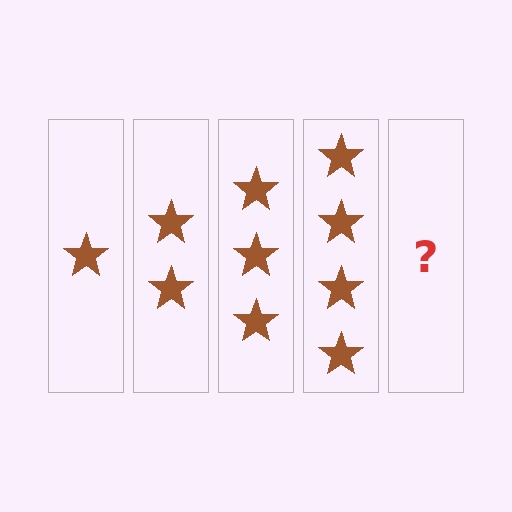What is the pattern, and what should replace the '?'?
The pattern is that each step adds one more star. The '?' should be 5 stars.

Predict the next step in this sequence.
The next step is 5 stars.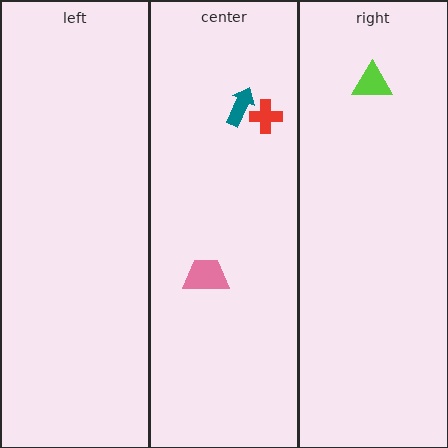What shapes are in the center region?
The red cross, the teal arrow, the pink trapezoid.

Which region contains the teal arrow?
The center region.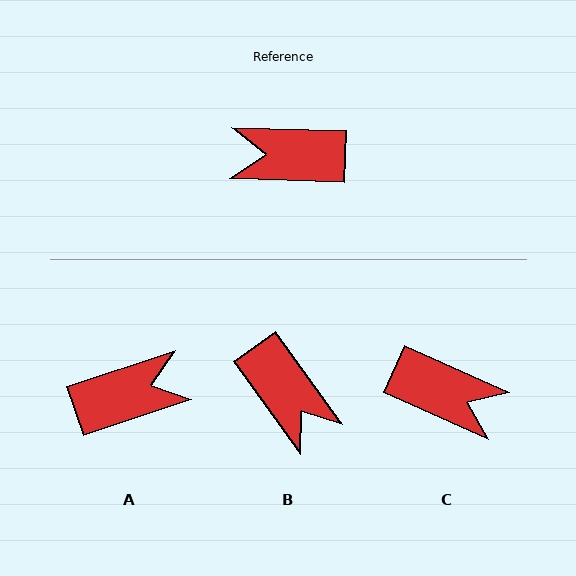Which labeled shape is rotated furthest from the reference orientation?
A, about 160 degrees away.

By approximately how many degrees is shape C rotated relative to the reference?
Approximately 158 degrees counter-clockwise.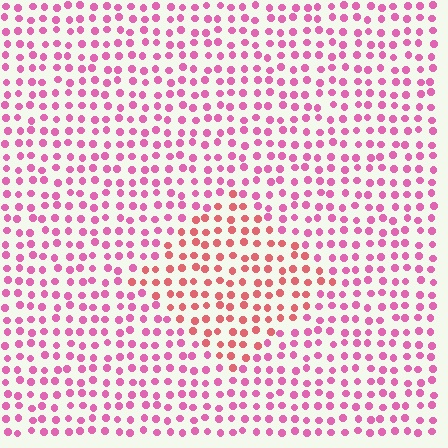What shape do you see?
I see a diamond.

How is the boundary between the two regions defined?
The boundary is defined purely by a slight shift in hue (about 33 degrees). Spacing, size, and orientation are identical on both sides.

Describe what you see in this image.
The image is filled with small pink elements in a uniform arrangement. A diamond-shaped region is visible where the elements are tinted to a slightly different hue, forming a subtle color boundary.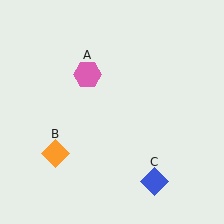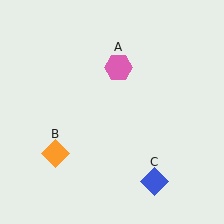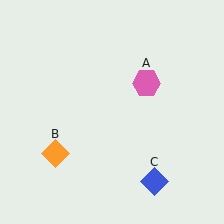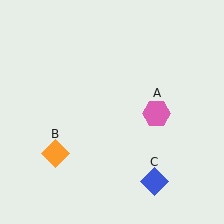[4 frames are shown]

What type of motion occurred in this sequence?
The pink hexagon (object A) rotated clockwise around the center of the scene.